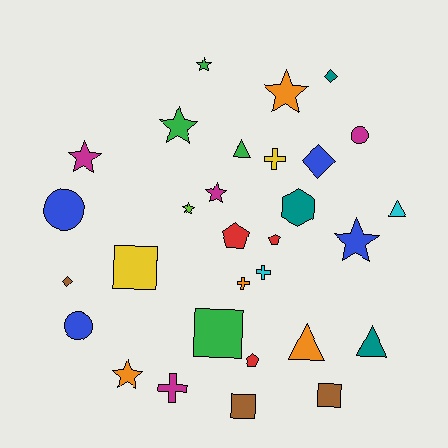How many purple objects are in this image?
There are no purple objects.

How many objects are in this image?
There are 30 objects.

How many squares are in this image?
There are 4 squares.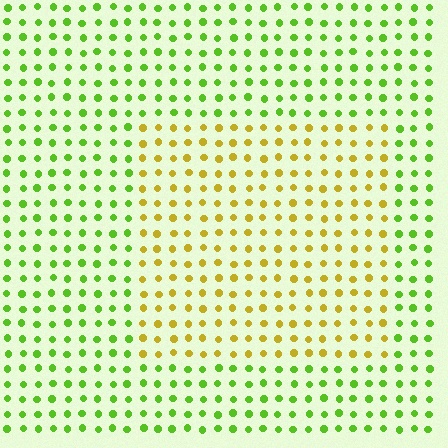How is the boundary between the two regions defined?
The boundary is defined purely by a slight shift in hue (about 49 degrees). Spacing, size, and orientation are identical on both sides.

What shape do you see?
I see a rectangle.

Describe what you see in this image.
The image is filled with small lime elements in a uniform arrangement. A rectangle-shaped region is visible where the elements are tinted to a slightly different hue, forming a subtle color boundary.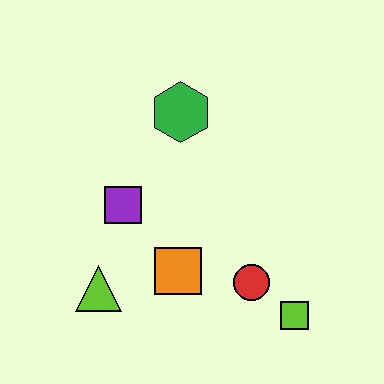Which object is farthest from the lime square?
The green hexagon is farthest from the lime square.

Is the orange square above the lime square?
Yes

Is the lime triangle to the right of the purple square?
No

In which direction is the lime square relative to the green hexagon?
The lime square is below the green hexagon.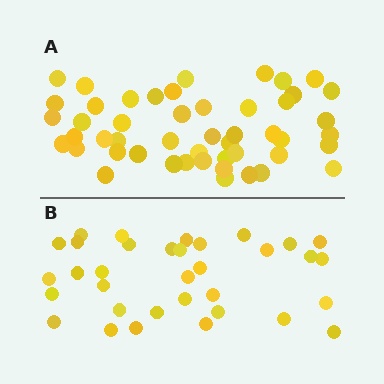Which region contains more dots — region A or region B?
Region A (the top region) has more dots.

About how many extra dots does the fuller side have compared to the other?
Region A has approximately 15 more dots than region B.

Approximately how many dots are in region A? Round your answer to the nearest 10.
About 50 dots. (The exact count is 49, which rounds to 50.)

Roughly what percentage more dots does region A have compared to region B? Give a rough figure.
About 45% more.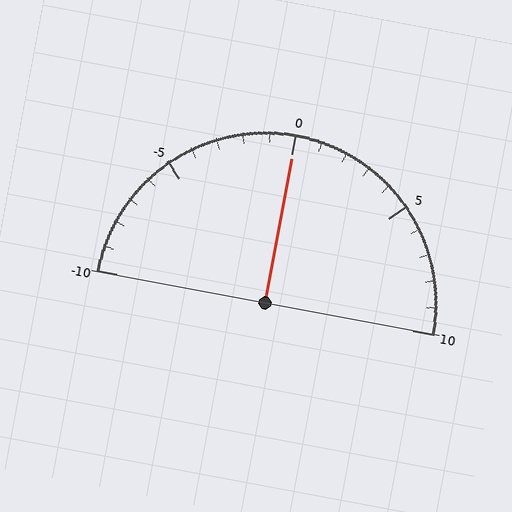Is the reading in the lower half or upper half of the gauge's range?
The reading is in the upper half of the range (-10 to 10).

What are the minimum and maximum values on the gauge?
The gauge ranges from -10 to 10.